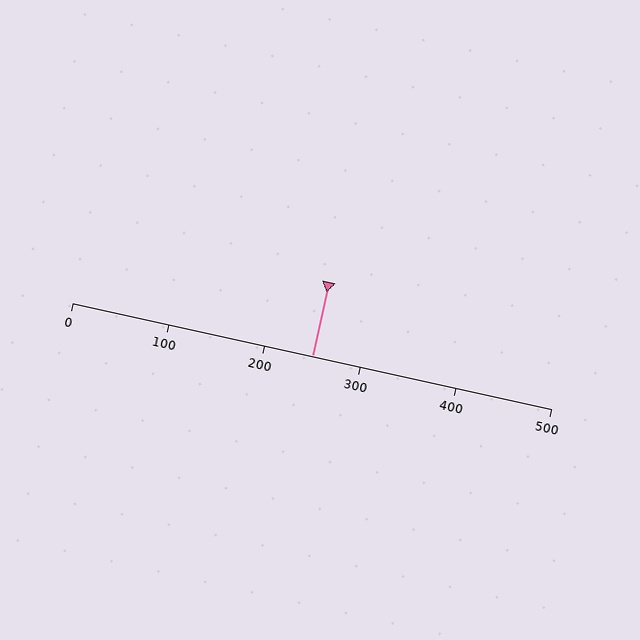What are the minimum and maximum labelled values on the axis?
The axis runs from 0 to 500.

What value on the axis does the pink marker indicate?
The marker indicates approximately 250.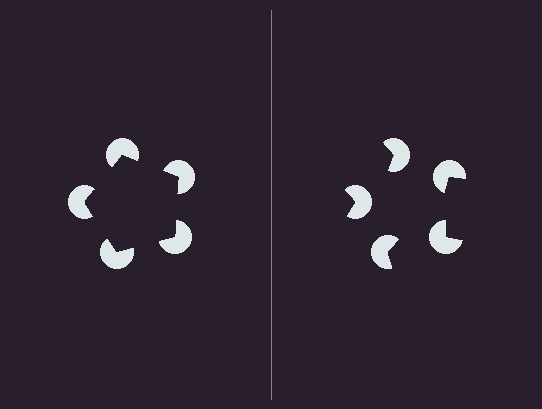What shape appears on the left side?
An illusory pentagon.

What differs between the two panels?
The pac-man discs are positioned identically on both sides; only the wedge orientations differ. On the left they align to a pentagon; on the right they are misaligned.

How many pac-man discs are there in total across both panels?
10 — 5 on each side.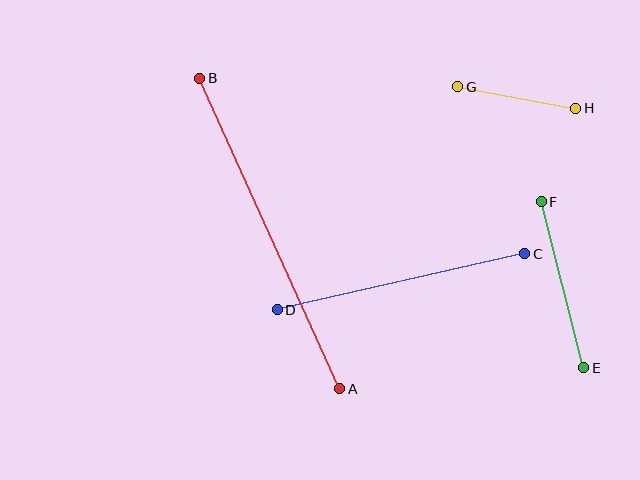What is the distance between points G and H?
The distance is approximately 120 pixels.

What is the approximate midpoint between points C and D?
The midpoint is at approximately (401, 282) pixels.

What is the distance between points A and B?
The distance is approximately 340 pixels.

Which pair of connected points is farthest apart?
Points A and B are farthest apart.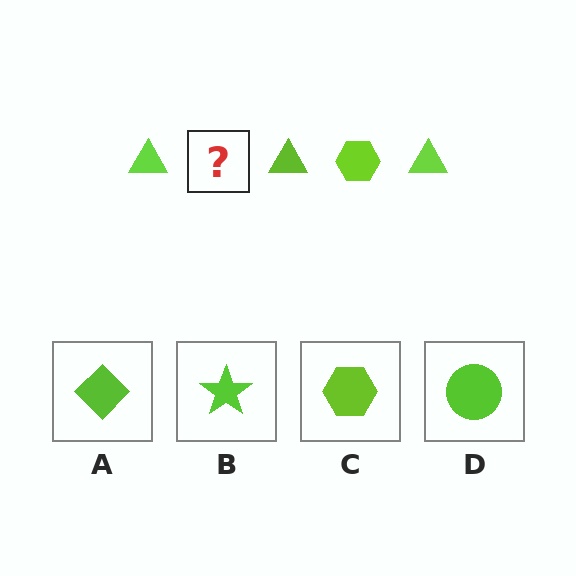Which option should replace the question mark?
Option C.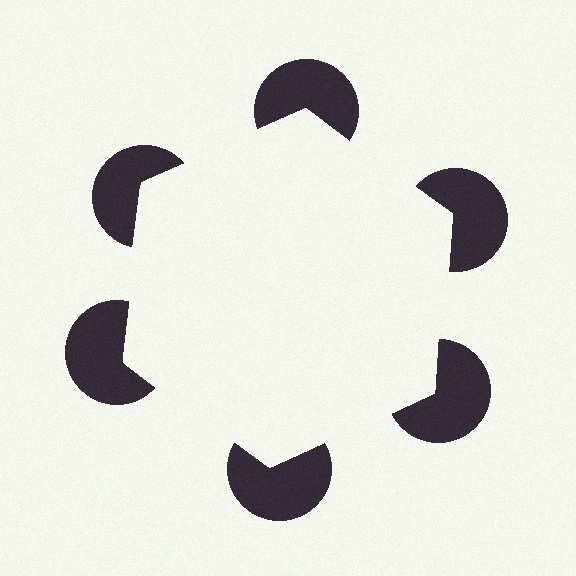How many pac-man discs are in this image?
There are 6 — one at each vertex of the illusory hexagon.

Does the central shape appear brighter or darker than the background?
It typically appears slightly brighter than the background, even though no actual brightness change is drawn.